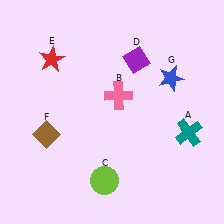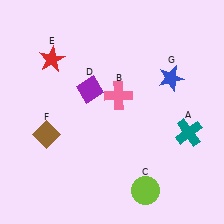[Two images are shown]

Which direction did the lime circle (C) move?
The lime circle (C) moved right.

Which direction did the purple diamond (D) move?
The purple diamond (D) moved left.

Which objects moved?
The objects that moved are: the lime circle (C), the purple diamond (D).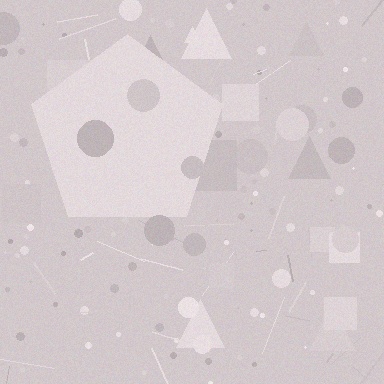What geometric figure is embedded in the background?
A pentagon is embedded in the background.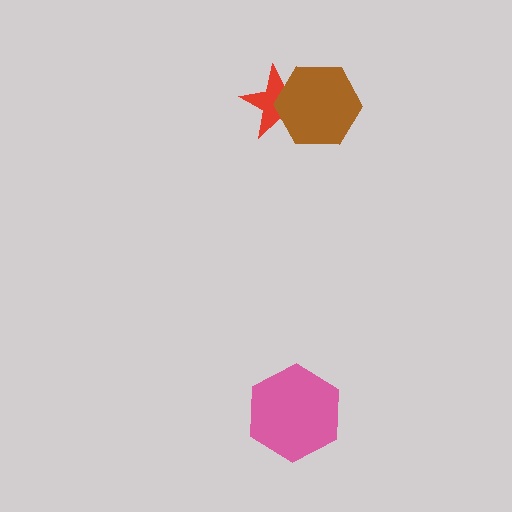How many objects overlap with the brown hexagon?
1 object overlaps with the brown hexagon.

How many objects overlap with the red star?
1 object overlaps with the red star.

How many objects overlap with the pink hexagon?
0 objects overlap with the pink hexagon.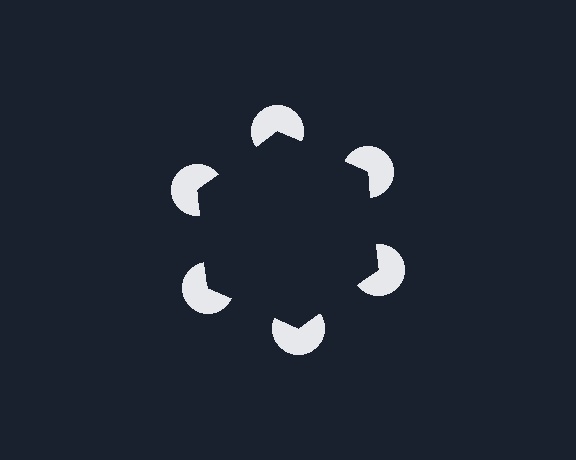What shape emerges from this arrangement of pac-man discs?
An illusory hexagon — its edges are inferred from the aligned wedge cuts in the pac-man discs, not physically drawn.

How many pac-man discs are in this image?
There are 6 — one at each vertex of the illusory hexagon.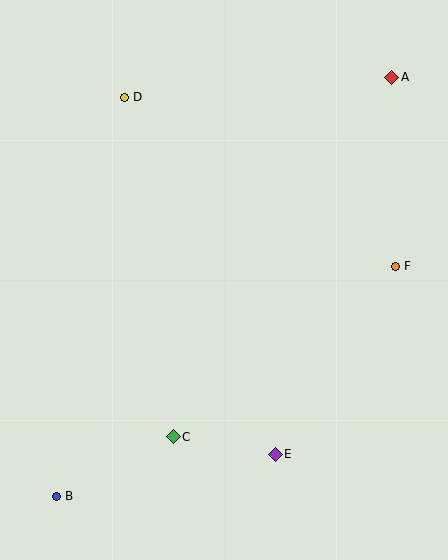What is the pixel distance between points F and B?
The distance between F and B is 410 pixels.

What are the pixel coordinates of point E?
Point E is at (275, 454).